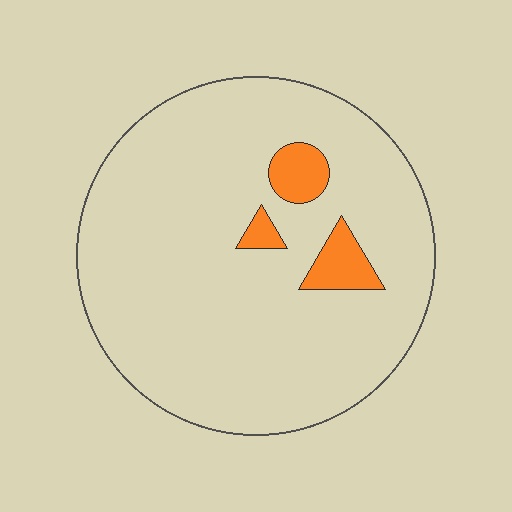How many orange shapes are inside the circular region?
3.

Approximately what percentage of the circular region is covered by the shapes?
Approximately 5%.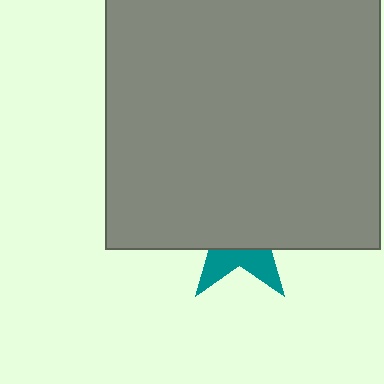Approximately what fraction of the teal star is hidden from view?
Roughly 68% of the teal star is hidden behind the gray rectangle.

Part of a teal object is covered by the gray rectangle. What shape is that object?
It is a star.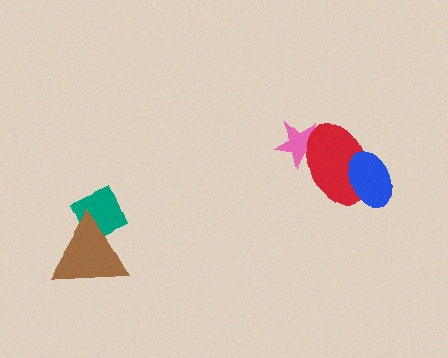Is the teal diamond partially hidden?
Yes, it is partially covered by another shape.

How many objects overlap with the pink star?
1 object overlaps with the pink star.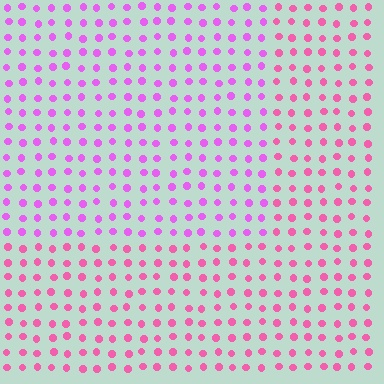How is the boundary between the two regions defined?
The boundary is defined purely by a slight shift in hue (about 32 degrees). Spacing, size, and orientation are identical on both sides.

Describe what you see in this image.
The image is filled with small pink elements in a uniform arrangement. A rectangle-shaped region is visible where the elements are tinted to a slightly different hue, forming a subtle color boundary.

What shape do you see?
I see a rectangle.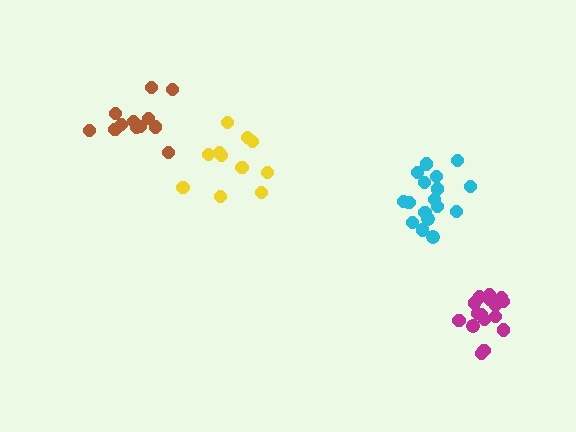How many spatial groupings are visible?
There are 4 spatial groupings.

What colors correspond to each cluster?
The clusters are colored: yellow, cyan, magenta, brown.